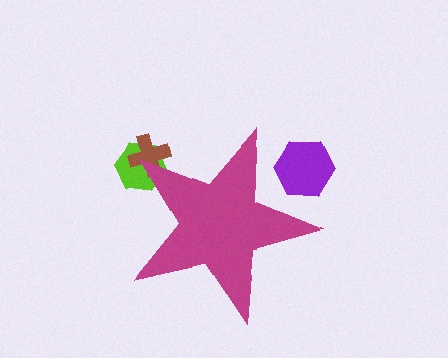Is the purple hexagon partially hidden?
Yes, the purple hexagon is partially hidden behind the magenta star.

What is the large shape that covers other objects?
A magenta star.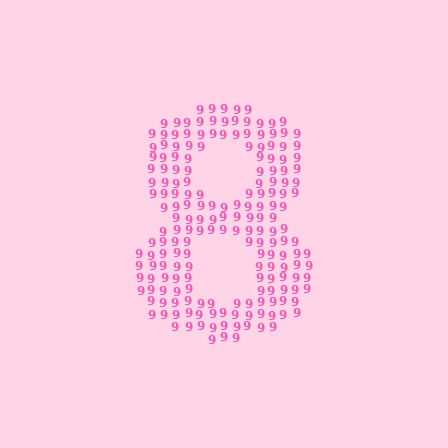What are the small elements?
The small elements are digit 9's.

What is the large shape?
The large shape is the digit 8.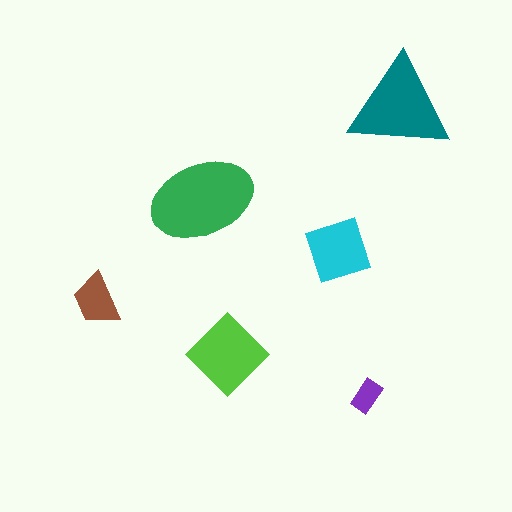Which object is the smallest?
The purple rectangle.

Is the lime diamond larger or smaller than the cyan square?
Larger.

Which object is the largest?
The green ellipse.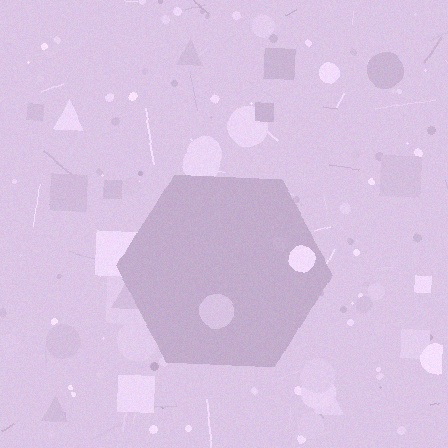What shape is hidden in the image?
A hexagon is hidden in the image.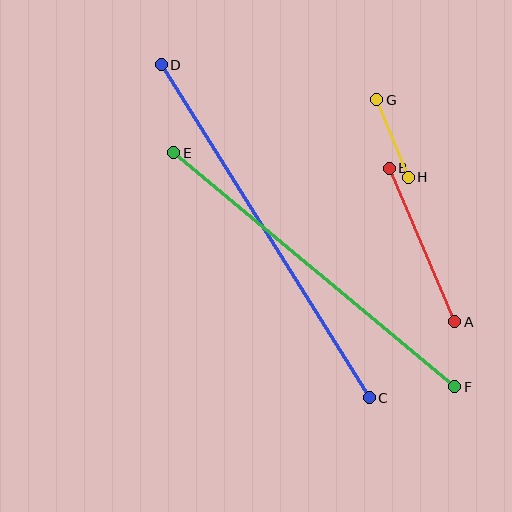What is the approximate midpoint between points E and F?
The midpoint is at approximately (314, 270) pixels.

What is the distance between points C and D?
The distance is approximately 393 pixels.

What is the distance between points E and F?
The distance is approximately 366 pixels.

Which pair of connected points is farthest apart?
Points C and D are farthest apart.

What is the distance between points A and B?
The distance is approximately 167 pixels.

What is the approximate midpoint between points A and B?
The midpoint is at approximately (422, 245) pixels.